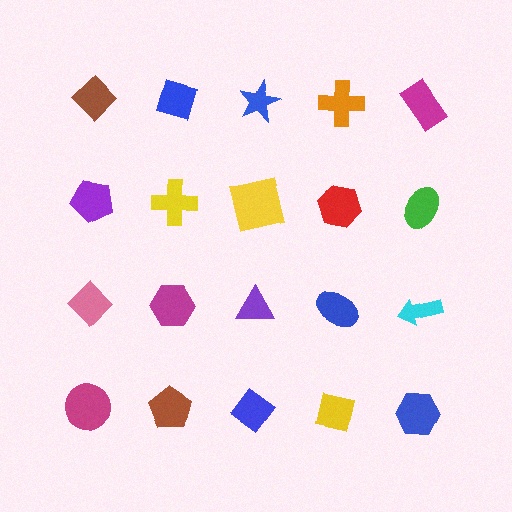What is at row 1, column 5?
A magenta rectangle.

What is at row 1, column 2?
A blue diamond.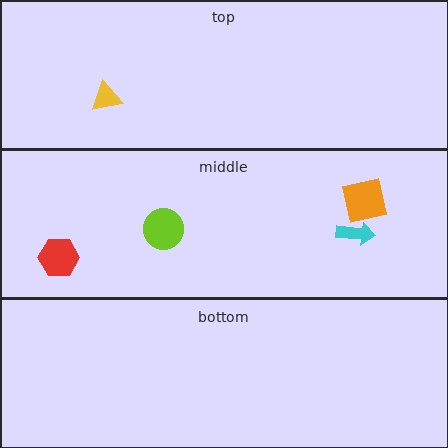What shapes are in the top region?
The yellow triangle.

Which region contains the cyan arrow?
The middle region.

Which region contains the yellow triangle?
The top region.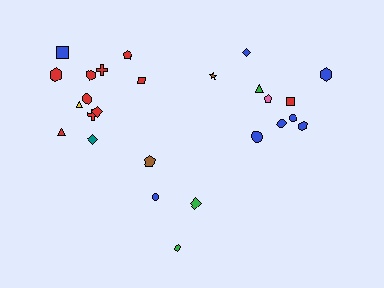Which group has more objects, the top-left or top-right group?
The top-left group.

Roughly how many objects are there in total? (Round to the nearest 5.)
Roughly 25 objects in total.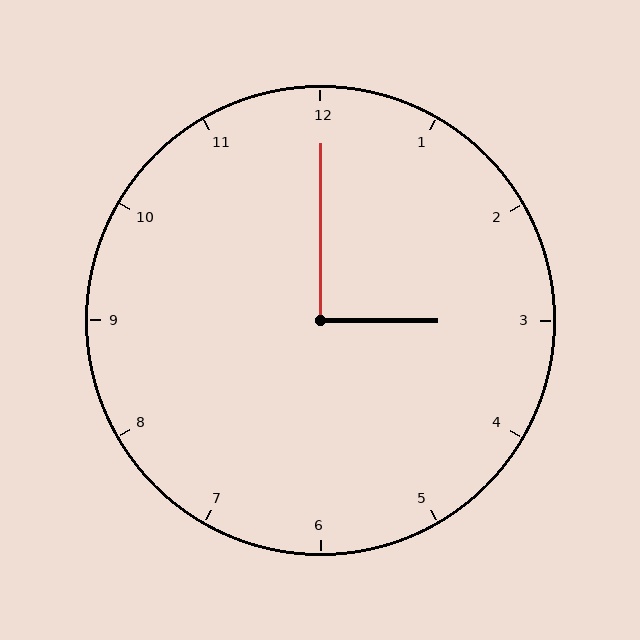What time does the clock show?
3:00.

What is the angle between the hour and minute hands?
Approximately 90 degrees.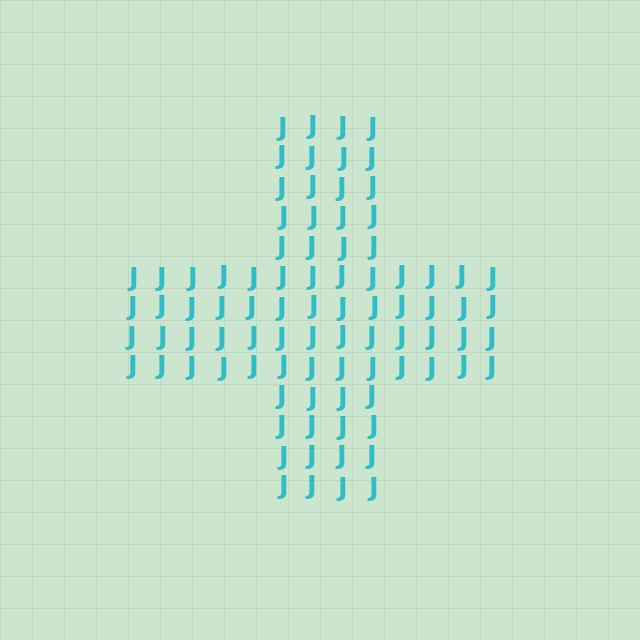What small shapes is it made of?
It is made of small letter J's.